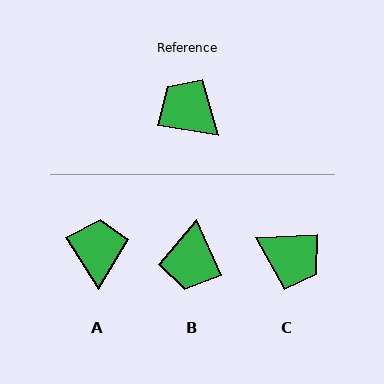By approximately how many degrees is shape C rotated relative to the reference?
Approximately 168 degrees clockwise.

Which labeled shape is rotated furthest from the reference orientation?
C, about 168 degrees away.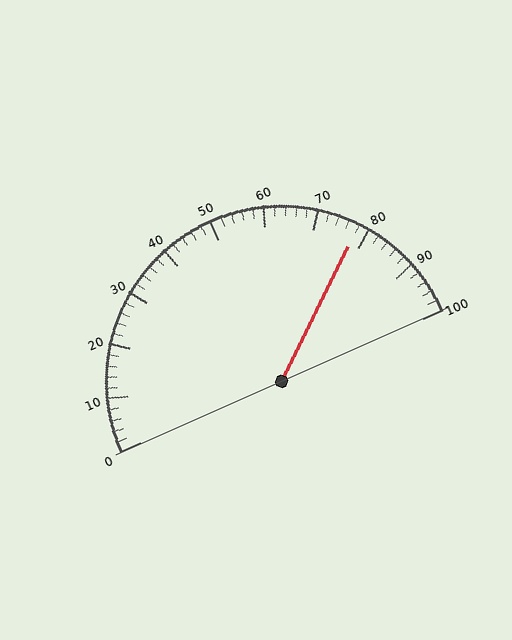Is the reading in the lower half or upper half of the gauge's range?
The reading is in the upper half of the range (0 to 100).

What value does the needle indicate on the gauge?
The needle indicates approximately 78.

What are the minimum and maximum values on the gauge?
The gauge ranges from 0 to 100.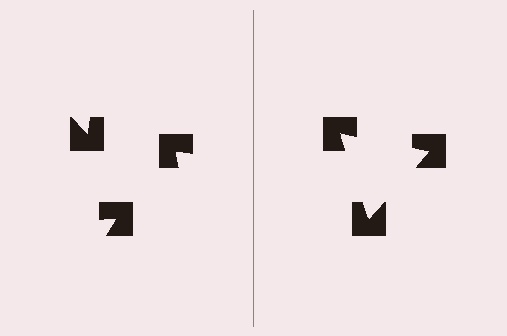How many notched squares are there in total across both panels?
6 — 3 on each side.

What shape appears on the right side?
An illusory triangle.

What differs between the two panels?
The notched squares are positioned identically on both sides; only the wedge orientations differ. On the right they align to a triangle; on the left they are misaligned.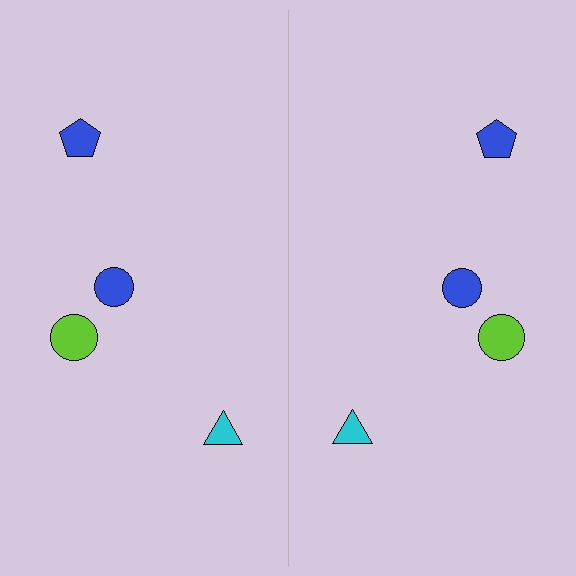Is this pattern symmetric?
Yes, this pattern has bilateral (reflection) symmetry.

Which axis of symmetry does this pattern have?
The pattern has a vertical axis of symmetry running through the center of the image.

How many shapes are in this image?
There are 8 shapes in this image.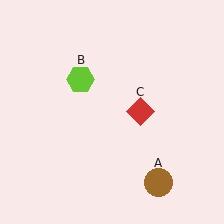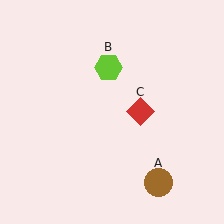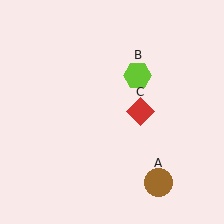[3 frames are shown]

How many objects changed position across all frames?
1 object changed position: lime hexagon (object B).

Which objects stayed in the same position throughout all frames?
Brown circle (object A) and red diamond (object C) remained stationary.